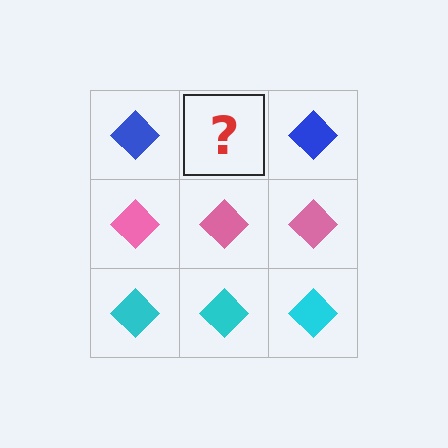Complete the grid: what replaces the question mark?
The question mark should be replaced with a blue diamond.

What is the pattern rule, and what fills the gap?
The rule is that each row has a consistent color. The gap should be filled with a blue diamond.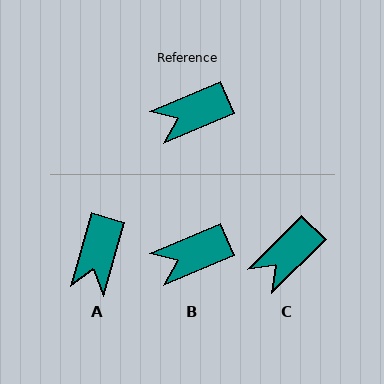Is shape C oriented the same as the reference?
No, it is off by about 21 degrees.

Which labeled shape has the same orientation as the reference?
B.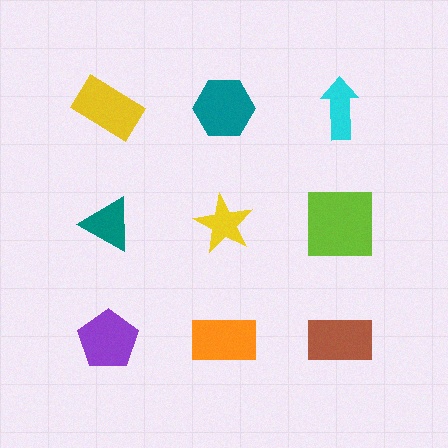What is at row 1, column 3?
A cyan arrow.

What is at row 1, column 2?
A teal hexagon.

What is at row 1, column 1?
A yellow rectangle.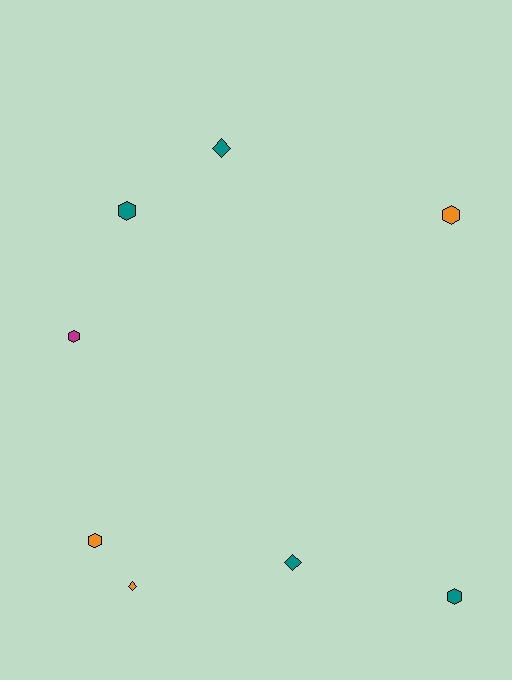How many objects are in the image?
There are 8 objects.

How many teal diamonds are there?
There are 2 teal diamonds.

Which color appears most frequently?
Teal, with 4 objects.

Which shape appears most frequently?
Hexagon, with 5 objects.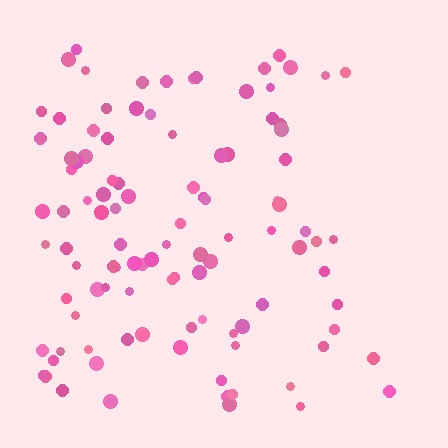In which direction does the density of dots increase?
From right to left, with the left side densest.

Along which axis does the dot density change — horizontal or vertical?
Horizontal.